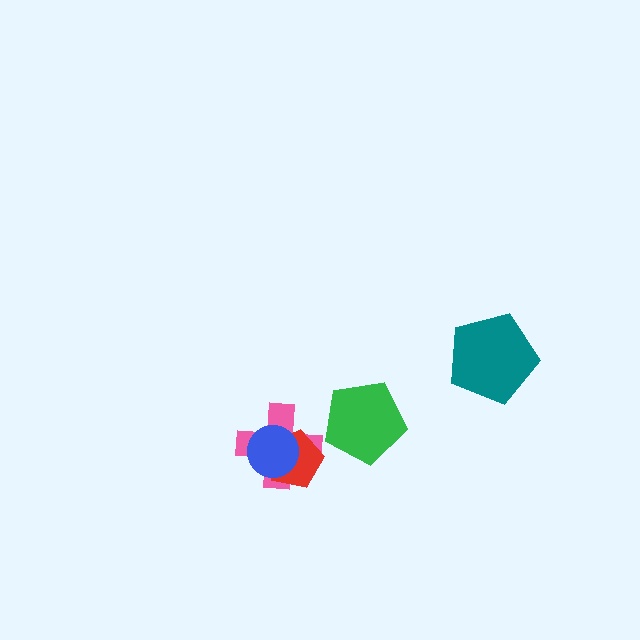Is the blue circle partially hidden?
No, no other shape covers it.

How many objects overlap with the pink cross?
2 objects overlap with the pink cross.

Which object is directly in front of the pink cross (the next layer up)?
The red pentagon is directly in front of the pink cross.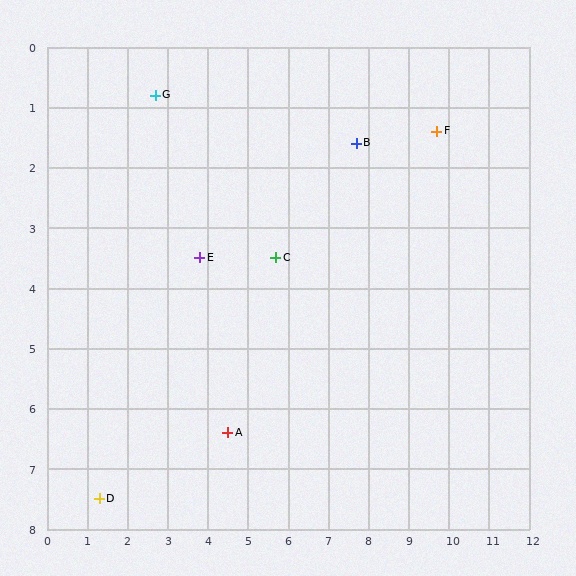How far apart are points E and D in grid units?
Points E and D are about 4.7 grid units apart.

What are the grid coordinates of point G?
Point G is at approximately (2.7, 0.8).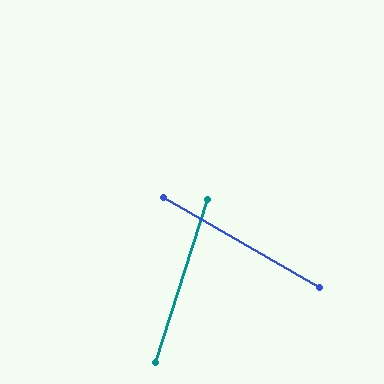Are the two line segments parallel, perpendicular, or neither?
Neither parallel nor perpendicular — they differ by about 78°.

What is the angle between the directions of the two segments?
Approximately 78 degrees.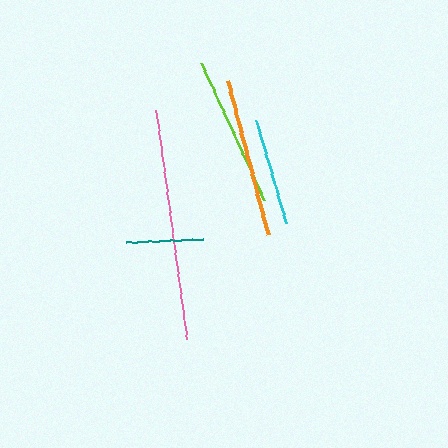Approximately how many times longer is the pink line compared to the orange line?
The pink line is approximately 1.5 times the length of the orange line.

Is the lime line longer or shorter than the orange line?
The orange line is longer than the lime line.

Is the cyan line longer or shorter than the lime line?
The lime line is longer than the cyan line.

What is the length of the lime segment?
The lime segment is approximately 151 pixels long.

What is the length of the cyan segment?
The cyan segment is approximately 107 pixels long.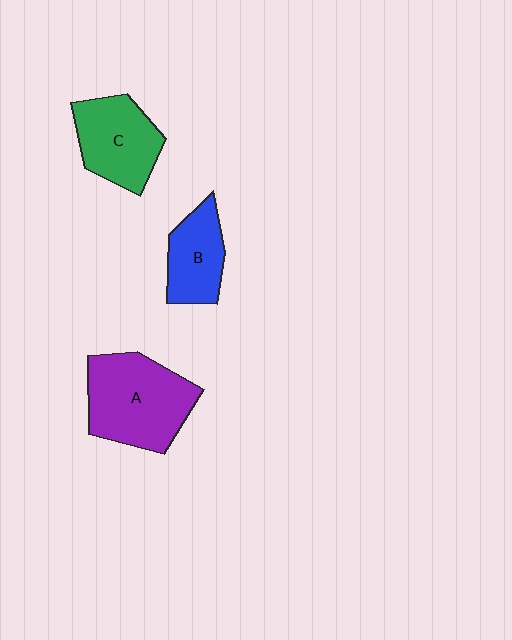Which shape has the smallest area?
Shape B (blue).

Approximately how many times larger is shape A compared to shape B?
Approximately 1.7 times.